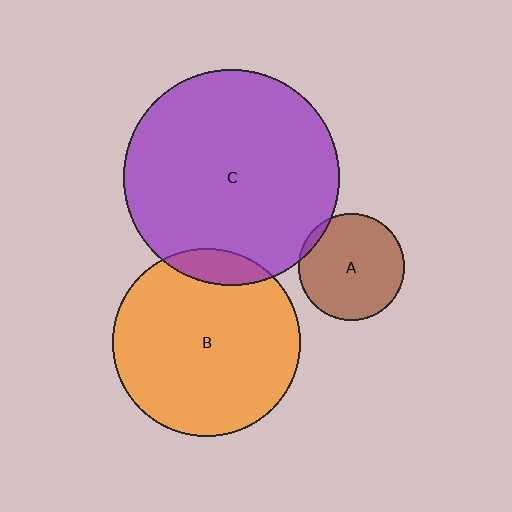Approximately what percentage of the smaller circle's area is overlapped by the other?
Approximately 5%.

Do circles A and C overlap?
Yes.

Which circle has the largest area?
Circle C (purple).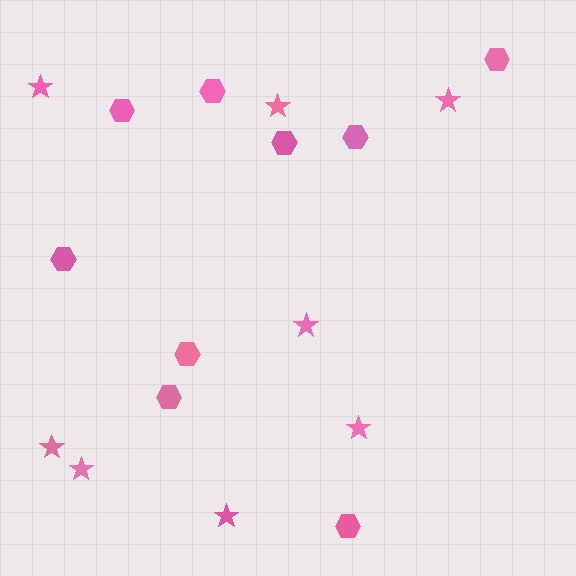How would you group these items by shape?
There are 2 groups: one group of hexagons (9) and one group of stars (8).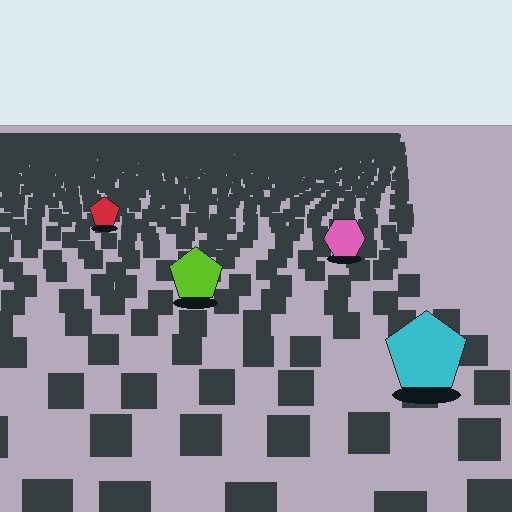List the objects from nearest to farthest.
From nearest to farthest: the cyan pentagon, the lime pentagon, the pink hexagon, the red pentagon.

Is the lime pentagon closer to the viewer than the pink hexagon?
Yes. The lime pentagon is closer — you can tell from the texture gradient: the ground texture is coarser near it.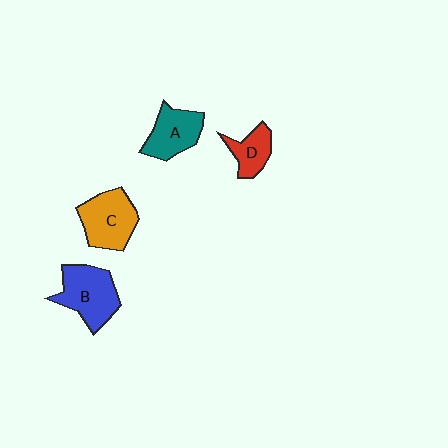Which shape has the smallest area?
Shape D (red).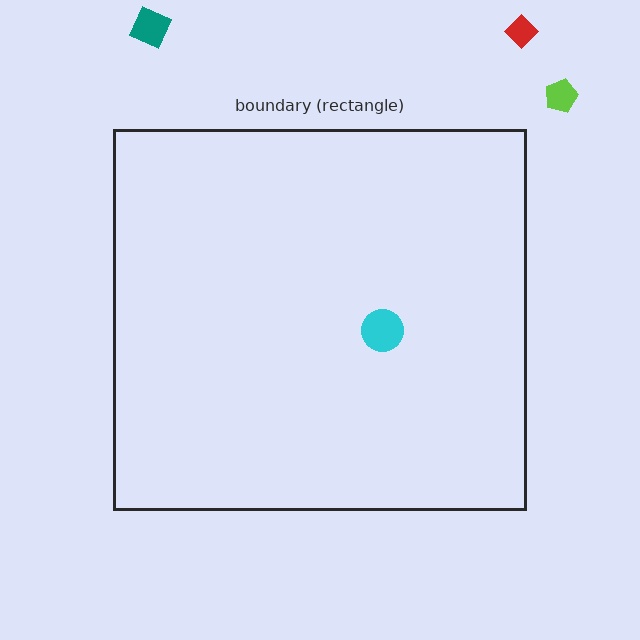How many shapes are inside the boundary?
1 inside, 3 outside.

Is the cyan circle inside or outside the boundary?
Inside.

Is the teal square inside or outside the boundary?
Outside.